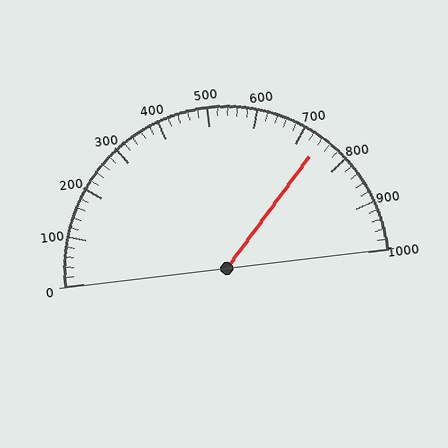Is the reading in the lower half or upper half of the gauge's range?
The reading is in the upper half of the range (0 to 1000).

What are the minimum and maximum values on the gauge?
The gauge ranges from 0 to 1000.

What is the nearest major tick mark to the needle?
The nearest major tick mark is 700.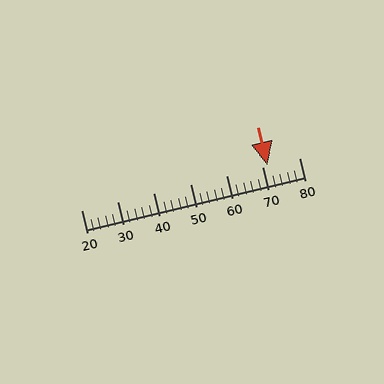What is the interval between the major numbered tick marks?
The major tick marks are spaced 10 units apart.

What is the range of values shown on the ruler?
The ruler shows values from 20 to 80.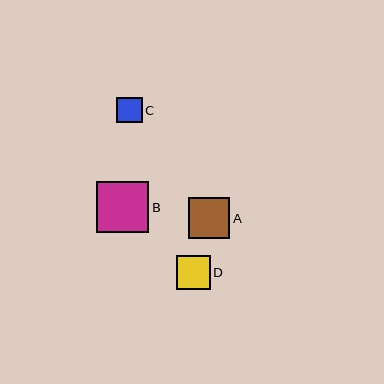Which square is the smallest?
Square C is the smallest with a size of approximately 26 pixels.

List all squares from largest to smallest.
From largest to smallest: B, A, D, C.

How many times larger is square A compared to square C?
Square A is approximately 1.6 times the size of square C.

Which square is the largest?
Square B is the largest with a size of approximately 52 pixels.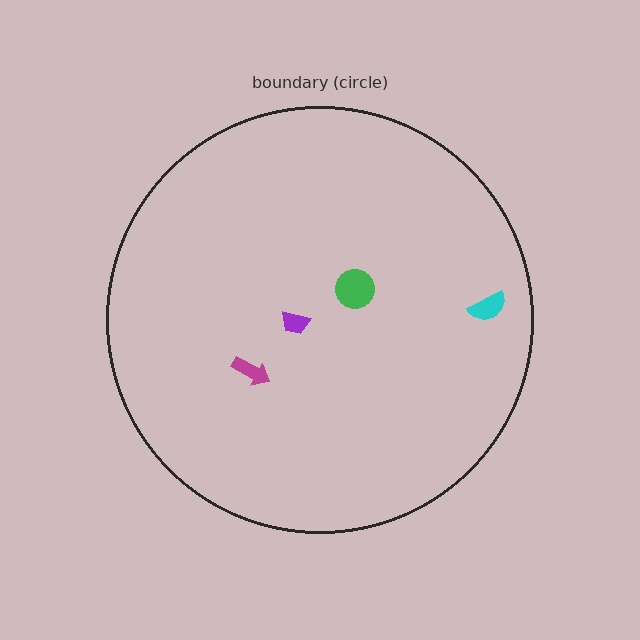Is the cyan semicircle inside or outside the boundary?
Inside.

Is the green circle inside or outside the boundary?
Inside.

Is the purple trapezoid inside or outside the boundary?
Inside.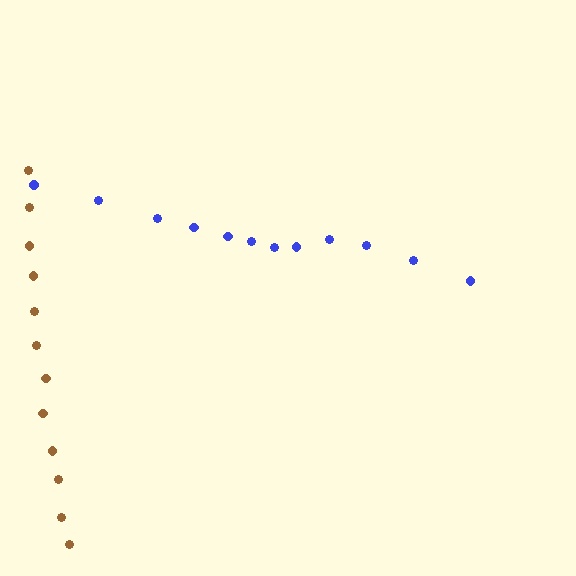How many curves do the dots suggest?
There are 2 distinct paths.